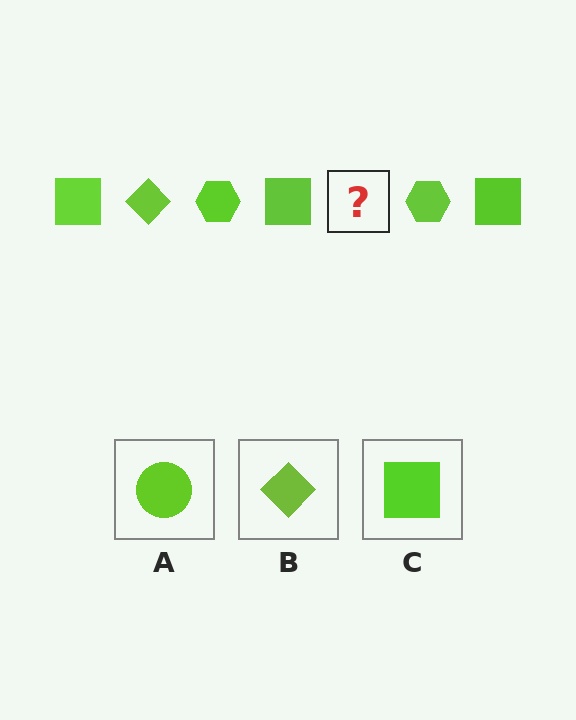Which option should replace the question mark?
Option B.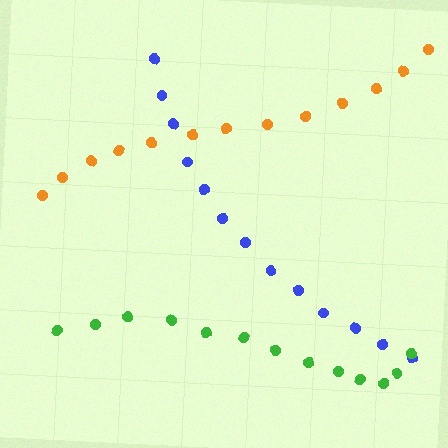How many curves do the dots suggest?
There are 3 distinct paths.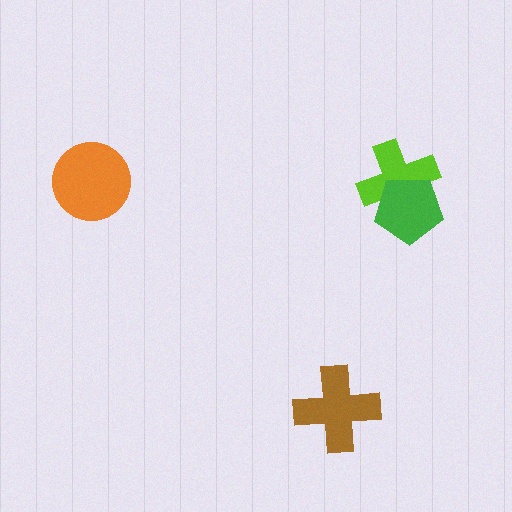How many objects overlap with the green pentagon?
1 object overlaps with the green pentagon.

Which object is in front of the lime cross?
The green pentagon is in front of the lime cross.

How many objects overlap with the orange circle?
0 objects overlap with the orange circle.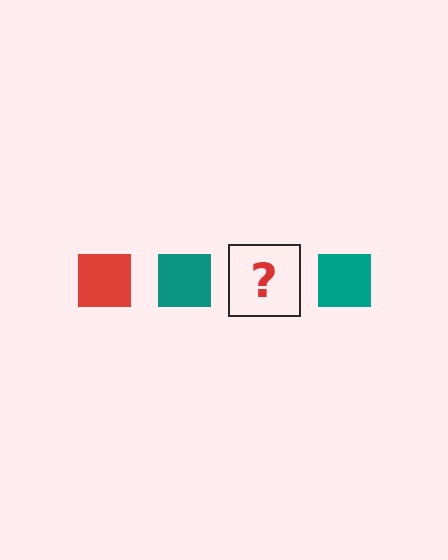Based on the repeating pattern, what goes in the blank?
The blank should be a red square.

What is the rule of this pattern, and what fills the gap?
The rule is that the pattern cycles through red, teal squares. The gap should be filled with a red square.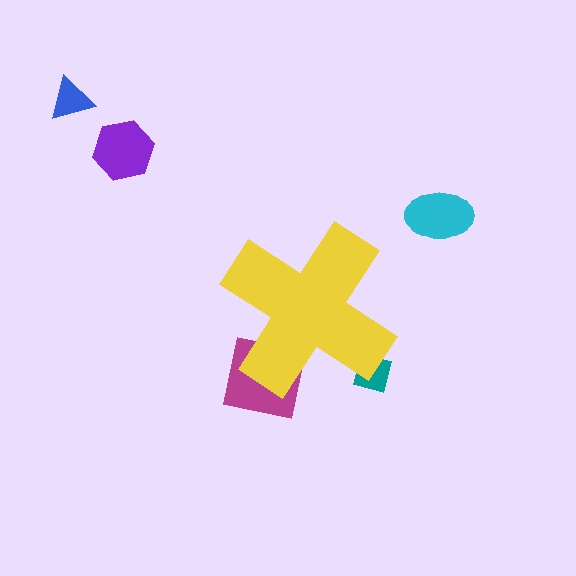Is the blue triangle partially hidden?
No, the blue triangle is fully visible.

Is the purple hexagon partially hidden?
No, the purple hexagon is fully visible.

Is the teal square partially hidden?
Yes, the teal square is partially hidden behind the yellow cross.